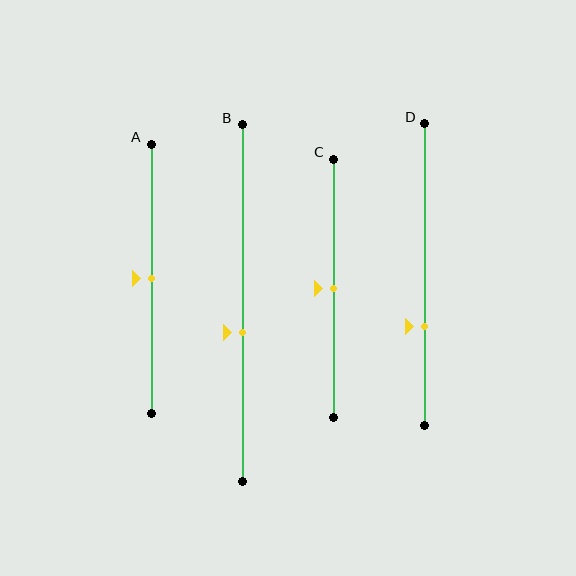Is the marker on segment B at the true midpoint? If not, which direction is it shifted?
No, the marker on segment B is shifted downward by about 8% of the segment length.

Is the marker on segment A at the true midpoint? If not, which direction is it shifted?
Yes, the marker on segment A is at the true midpoint.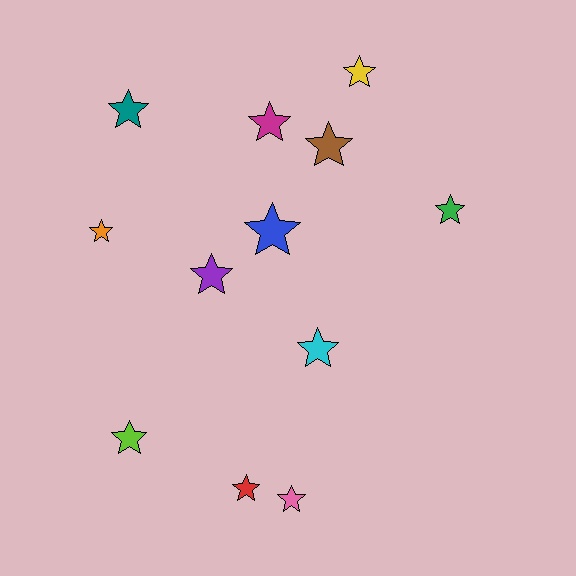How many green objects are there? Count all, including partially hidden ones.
There is 1 green object.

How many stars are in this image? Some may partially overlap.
There are 12 stars.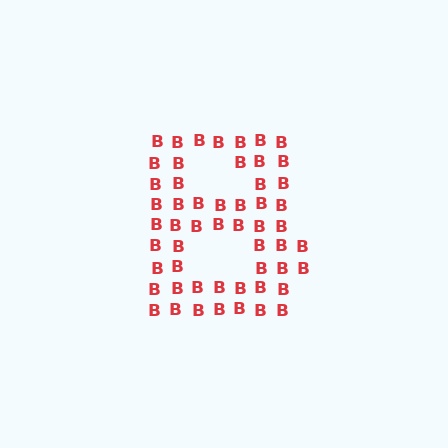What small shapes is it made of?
It is made of small letter B's.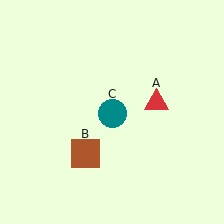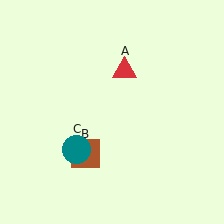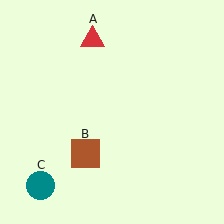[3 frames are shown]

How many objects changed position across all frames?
2 objects changed position: red triangle (object A), teal circle (object C).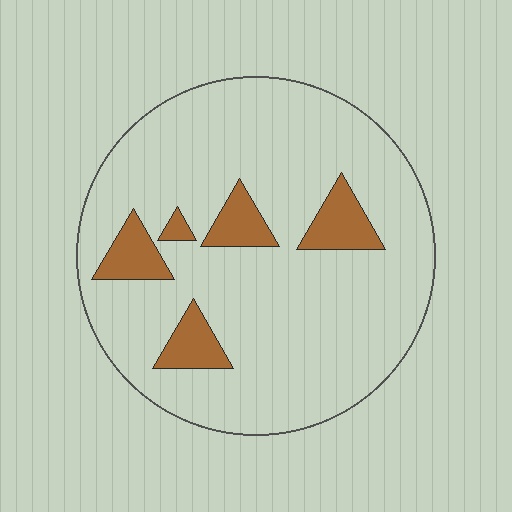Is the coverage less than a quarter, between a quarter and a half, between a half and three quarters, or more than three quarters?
Less than a quarter.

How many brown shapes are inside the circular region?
5.